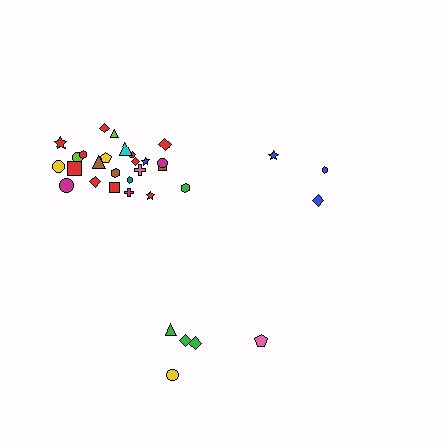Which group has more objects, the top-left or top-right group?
The top-left group.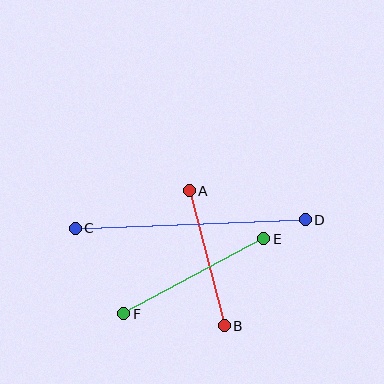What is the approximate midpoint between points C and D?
The midpoint is at approximately (190, 224) pixels.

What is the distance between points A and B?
The distance is approximately 140 pixels.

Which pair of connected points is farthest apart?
Points C and D are farthest apart.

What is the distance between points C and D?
The distance is approximately 231 pixels.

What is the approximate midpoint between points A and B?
The midpoint is at approximately (207, 258) pixels.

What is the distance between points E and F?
The distance is approximately 159 pixels.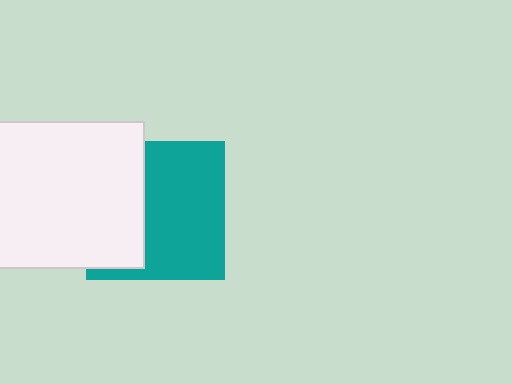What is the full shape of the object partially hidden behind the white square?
The partially hidden object is a teal square.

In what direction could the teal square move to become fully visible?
The teal square could move right. That would shift it out from behind the white square entirely.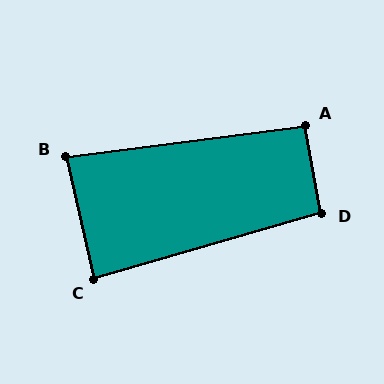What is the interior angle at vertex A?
Approximately 93 degrees (approximately right).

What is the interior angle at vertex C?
Approximately 87 degrees (approximately right).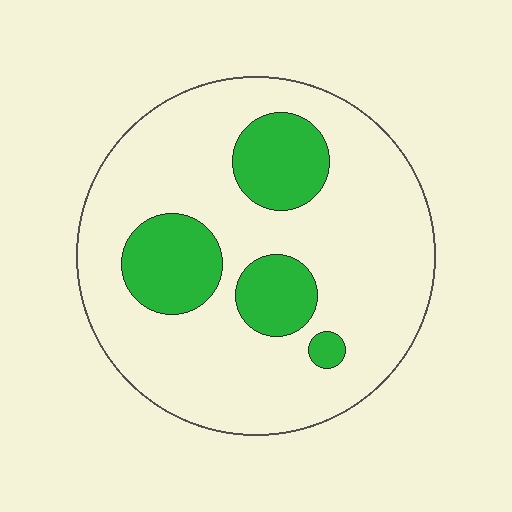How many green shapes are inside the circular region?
4.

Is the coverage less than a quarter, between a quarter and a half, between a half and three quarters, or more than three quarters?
Less than a quarter.